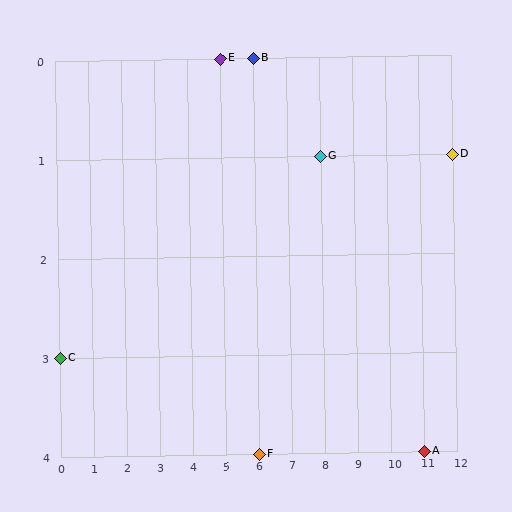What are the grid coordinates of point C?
Point C is at grid coordinates (0, 3).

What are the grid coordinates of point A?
Point A is at grid coordinates (11, 4).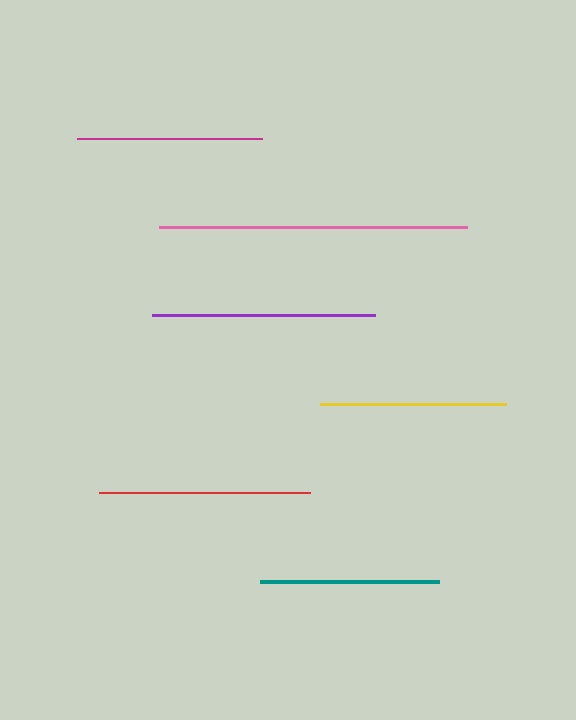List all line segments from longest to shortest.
From longest to shortest: pink, purple, red, yellow, magenta, teal.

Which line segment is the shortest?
The teal line is the shortest at approximately 180 pixels.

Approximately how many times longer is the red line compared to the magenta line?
The red line is approximately 1.1 times the length of the magenta line.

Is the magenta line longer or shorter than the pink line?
The pink line is longer than the magenta line.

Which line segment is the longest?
The pink line is the longest at approximately 308 pixels.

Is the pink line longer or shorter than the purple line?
The pink line is longer than the purple line.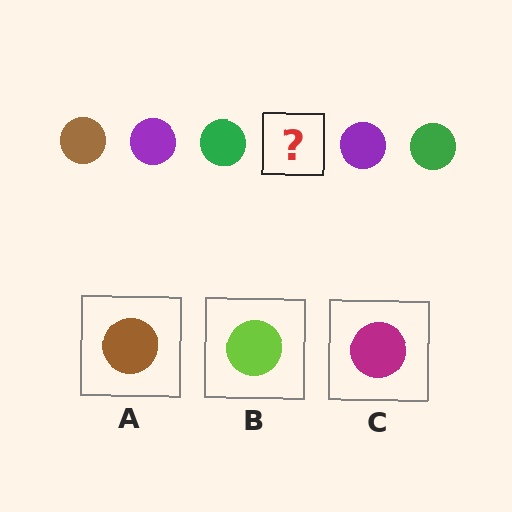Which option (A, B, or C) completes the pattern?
A.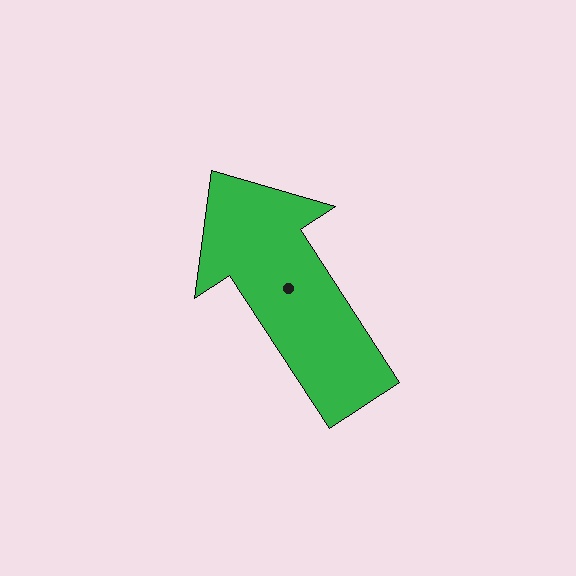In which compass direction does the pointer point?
Northwest.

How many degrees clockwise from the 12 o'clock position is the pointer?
Approximately 327 degrees.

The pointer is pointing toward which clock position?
Roughly 11 o'clock.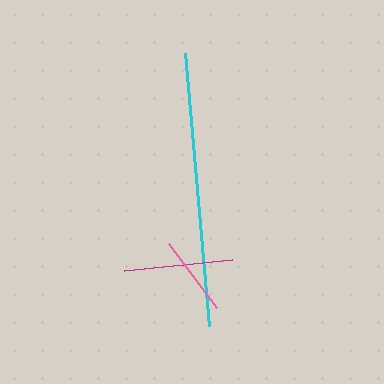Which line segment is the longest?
The cyan line is the longest at approximately 274 pixels.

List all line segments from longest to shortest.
From longest to shortest: cyan, magenta, pink.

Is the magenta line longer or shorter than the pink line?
The magenta line is longer than the pink line.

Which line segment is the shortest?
The pink line is the shortest at approximately 80 pixels.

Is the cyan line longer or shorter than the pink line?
The cyan line is longer than the pink line.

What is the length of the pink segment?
The pink segment is approximately 80 pixels long.